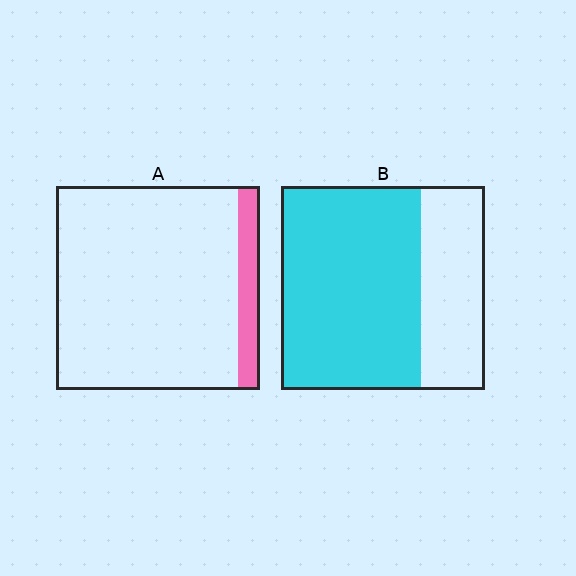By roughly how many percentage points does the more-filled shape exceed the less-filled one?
By roughly 60 percentage points (B over A).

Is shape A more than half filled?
No.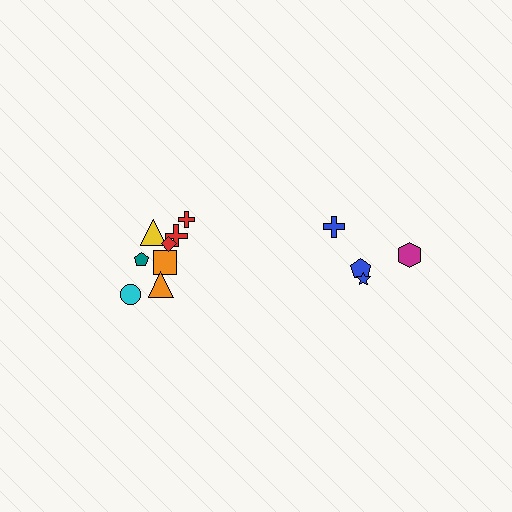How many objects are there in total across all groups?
There are 12 objects.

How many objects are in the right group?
There are 4 objects.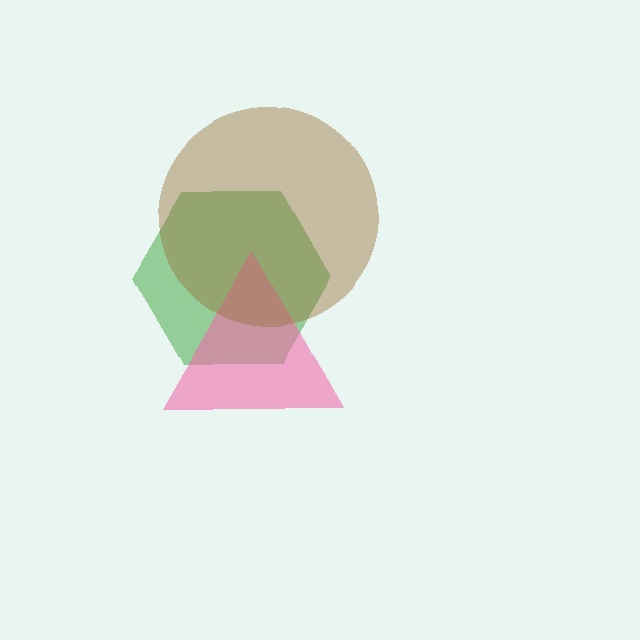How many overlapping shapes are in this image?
There are 3 overlapping shapes in the image.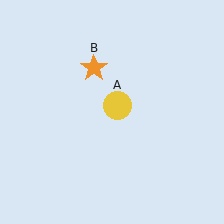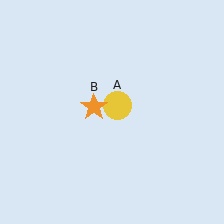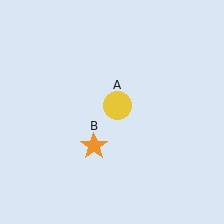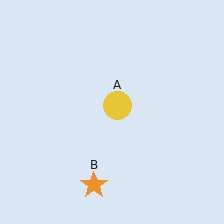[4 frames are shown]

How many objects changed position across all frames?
1 object changed position: orange star (object B).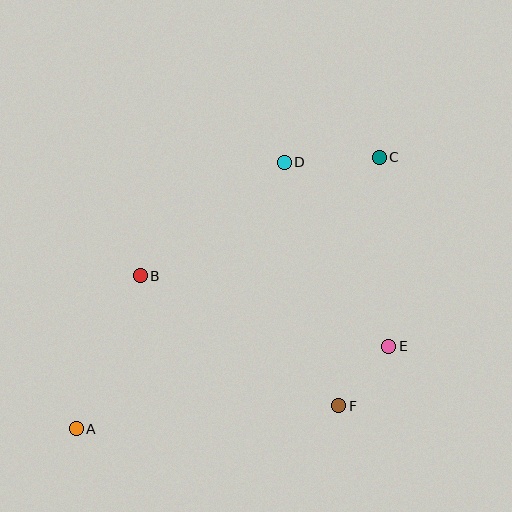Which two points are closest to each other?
Points E and F are closest to each other.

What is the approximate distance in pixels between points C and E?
The distance between C and E is approximately 189 pixels.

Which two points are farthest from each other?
Points A and C are farthest from each other.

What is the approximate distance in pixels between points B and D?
The distance between B and D is approximately 183 pixels.